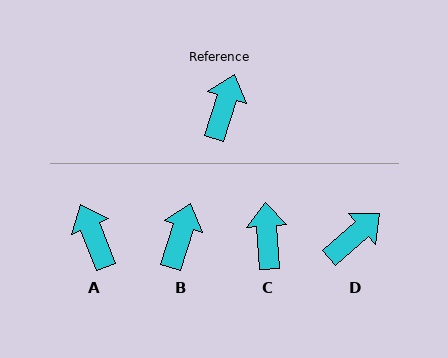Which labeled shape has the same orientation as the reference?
B.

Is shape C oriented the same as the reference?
No, it is off by about 21 degrees.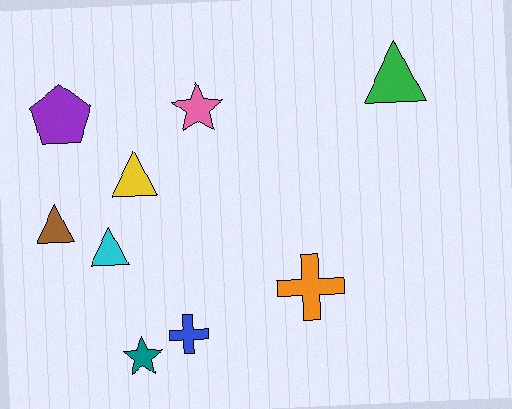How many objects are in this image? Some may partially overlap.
There are 9 objects.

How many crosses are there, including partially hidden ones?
There are 2 crosses.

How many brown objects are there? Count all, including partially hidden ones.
There is 1 brown object.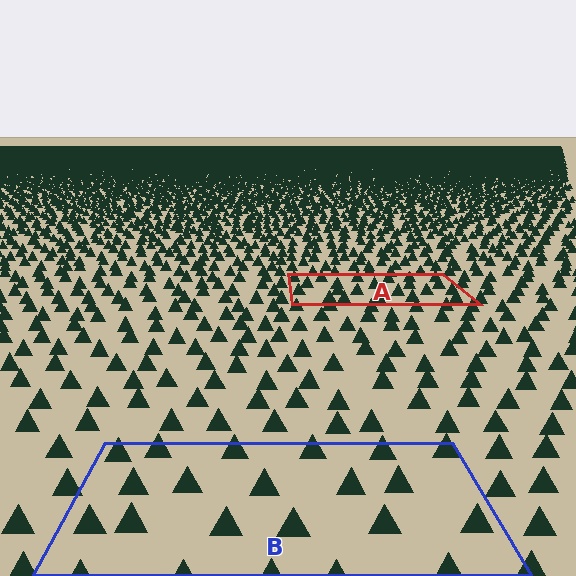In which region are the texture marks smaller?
The texture marks are smaller in region A, because it is farther away.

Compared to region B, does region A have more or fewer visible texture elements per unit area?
Region A has more texture elements per unit area — they are packed more densely because it is farther away.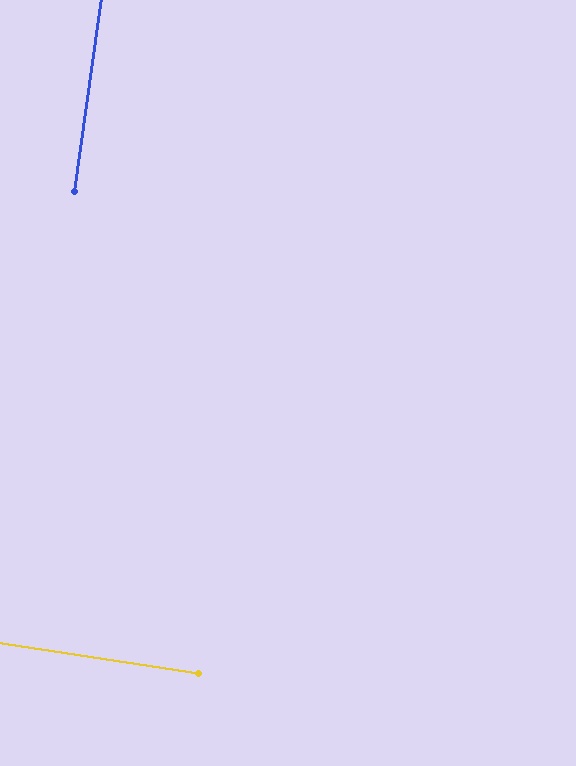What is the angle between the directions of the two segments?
Approximately 89 degrees.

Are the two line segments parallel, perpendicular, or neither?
Perpendicular — they meet at approximately 89°.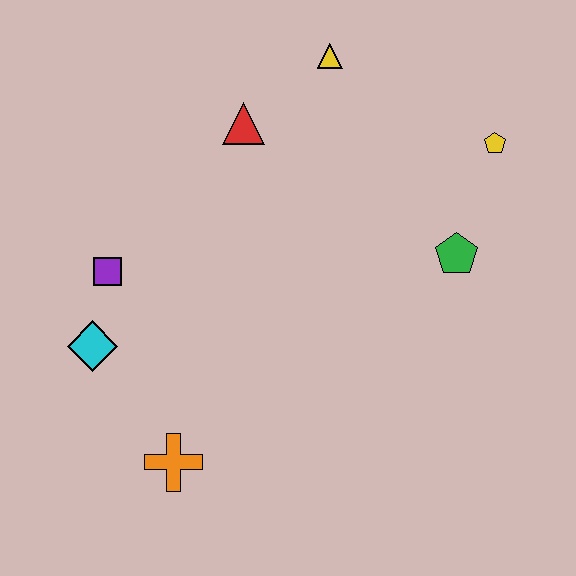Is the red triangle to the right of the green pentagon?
No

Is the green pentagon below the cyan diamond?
No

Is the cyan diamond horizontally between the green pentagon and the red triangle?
No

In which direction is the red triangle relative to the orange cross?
The red triangle is above the orange cross.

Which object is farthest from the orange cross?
The yellow pentagon is farthest from the orange cross.